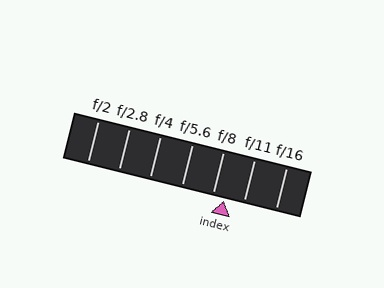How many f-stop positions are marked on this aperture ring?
There are 7 f-stop positions marked.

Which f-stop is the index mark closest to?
The index mark is closest to f/8.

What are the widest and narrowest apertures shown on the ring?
The widest aperture shown is f/2 and the narrowest is f/16.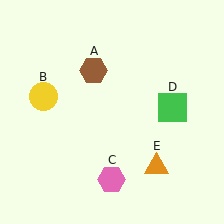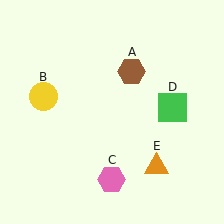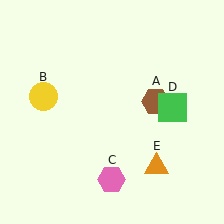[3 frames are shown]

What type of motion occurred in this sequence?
The brown hexagon (object A) rotated clockwise around the center of the scene.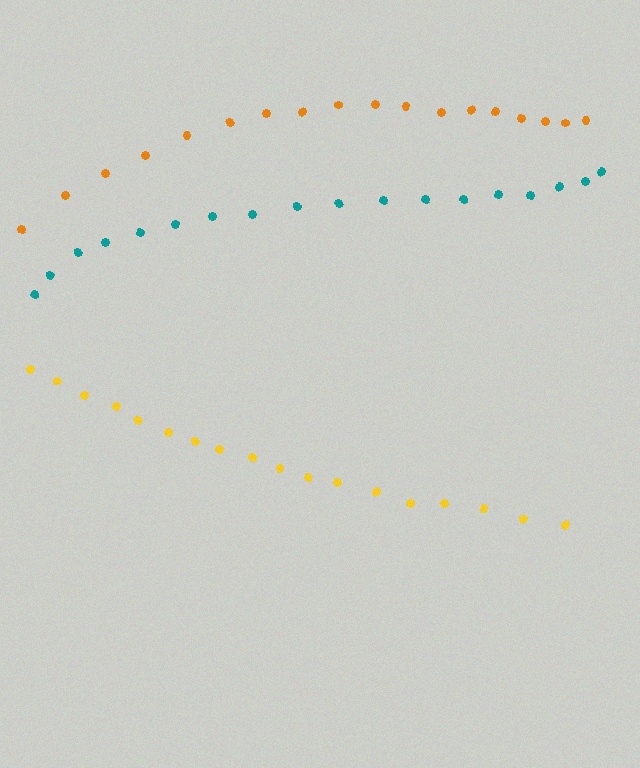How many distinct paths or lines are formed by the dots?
There are 3 distinct paths.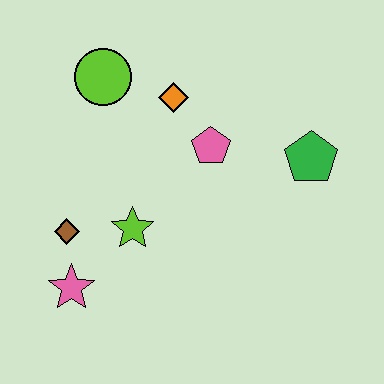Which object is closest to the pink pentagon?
The orange diamond is closest to the pink pentagon.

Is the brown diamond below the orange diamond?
Yes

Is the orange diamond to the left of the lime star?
No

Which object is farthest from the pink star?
The green pentagon is farthest from the pink star.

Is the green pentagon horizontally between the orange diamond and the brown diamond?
No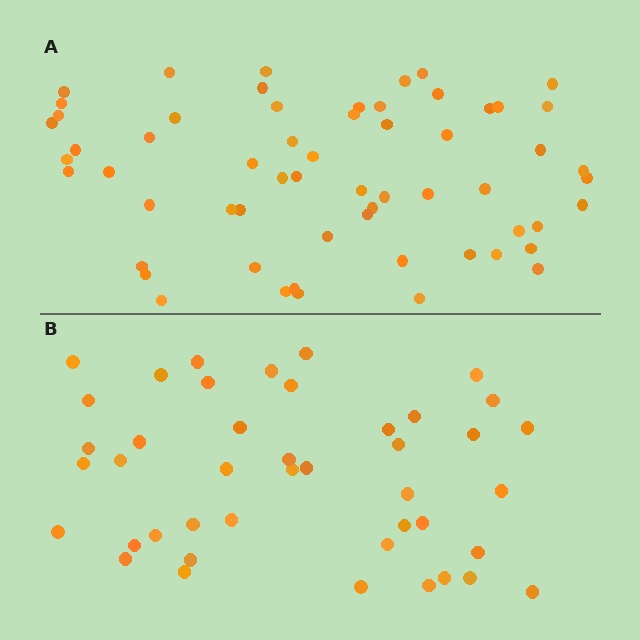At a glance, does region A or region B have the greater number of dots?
Region A (the top region) has more dots.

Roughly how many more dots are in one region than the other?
Region A has approximately 15 more dots than region B.